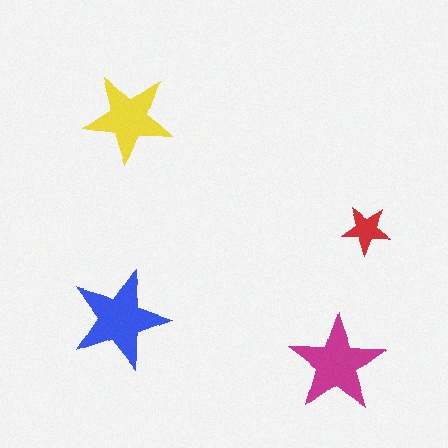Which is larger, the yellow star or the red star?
The yellow one.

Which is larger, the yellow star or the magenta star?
The magenta one.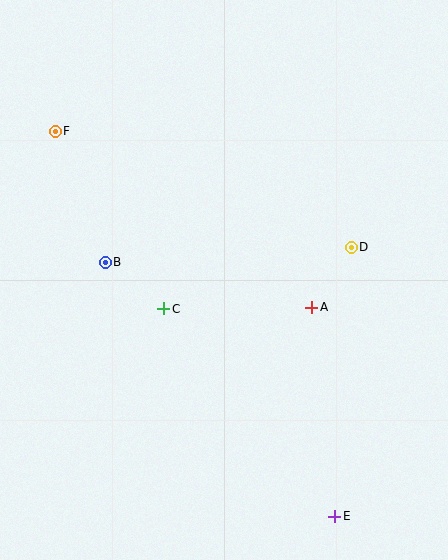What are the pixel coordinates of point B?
Point B is at (105, 262).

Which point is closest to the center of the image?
Point C at (164, 309) is closest to the center.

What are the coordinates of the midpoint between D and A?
The midpoint between D and A is at (331, 277).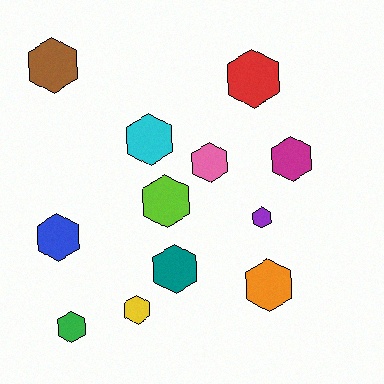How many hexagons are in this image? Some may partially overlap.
There are 12 hexagons.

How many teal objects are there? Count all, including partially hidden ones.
There is 1 teal object.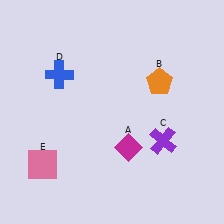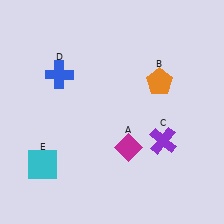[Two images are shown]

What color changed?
The square (E) changed from pink in Image 1 to cyan in Image 2.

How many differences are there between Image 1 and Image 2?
There is 1 difference between the two images.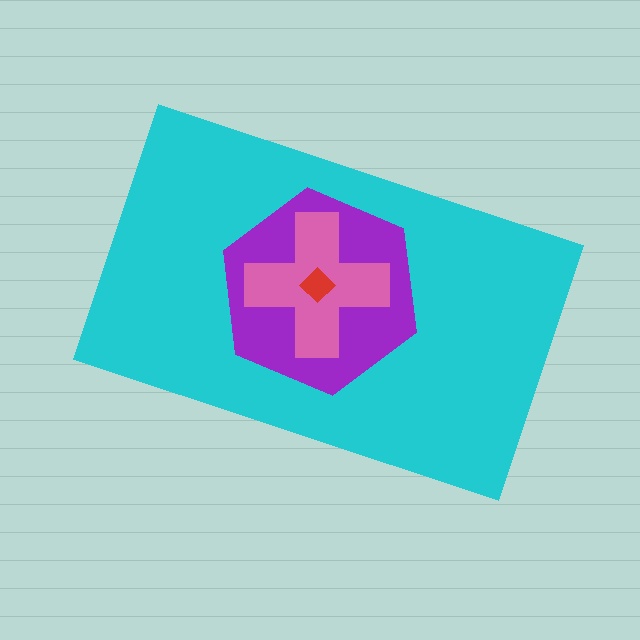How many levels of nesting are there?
4.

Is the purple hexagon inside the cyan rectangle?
Yes.